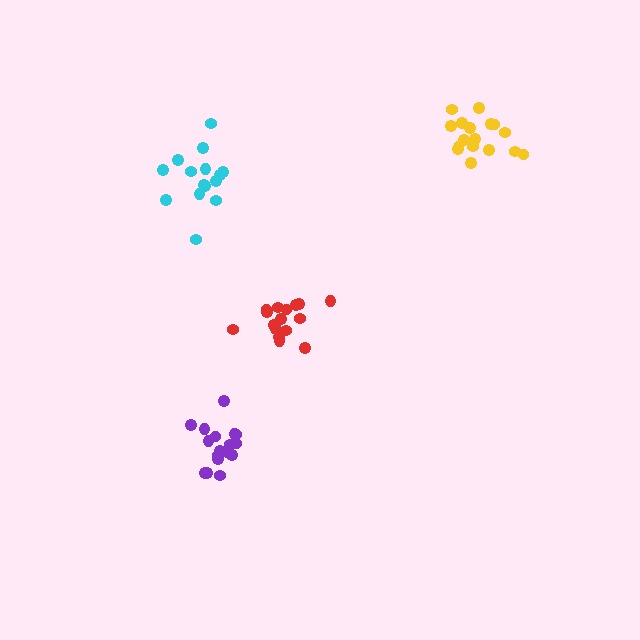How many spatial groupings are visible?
There are 4 spatial groupings.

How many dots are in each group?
Group 1: 16 dots, Group 2: 17 dots, Group 3: 15 dots, Group 4: 17 dots (65 total).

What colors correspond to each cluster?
The clusters are colored: red, yellow, cyan, purple.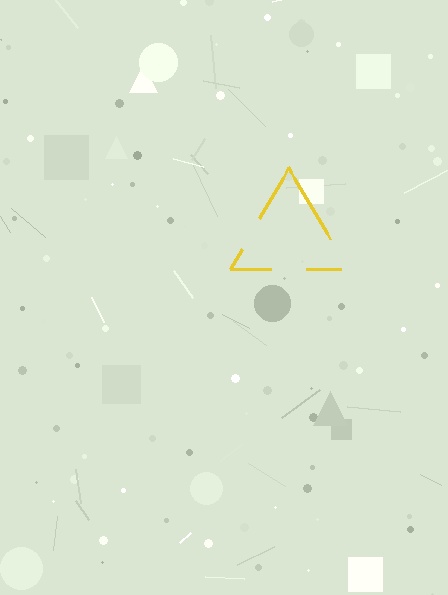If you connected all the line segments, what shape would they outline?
They would outline a triangle.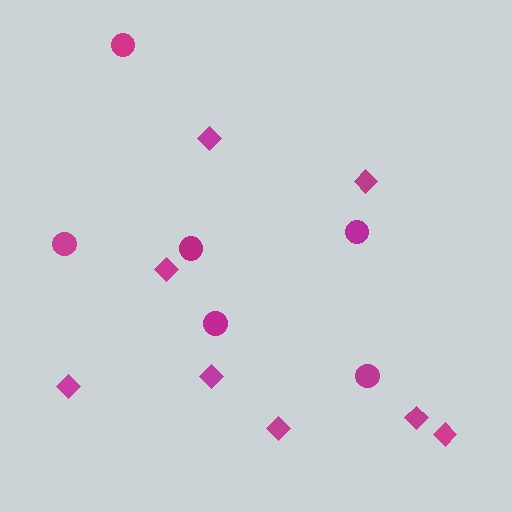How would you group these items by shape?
There are 2 groups: one group of diamonds (8) and one group of circles (6).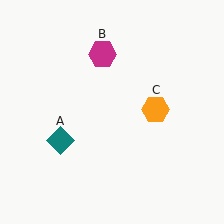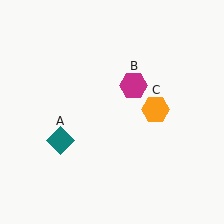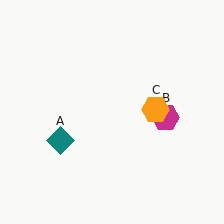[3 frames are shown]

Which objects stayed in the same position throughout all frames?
Teal diamond (object A) and orange hexagon (object C) remained stationary.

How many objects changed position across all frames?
1 object changed position: magenta hexagon (object B).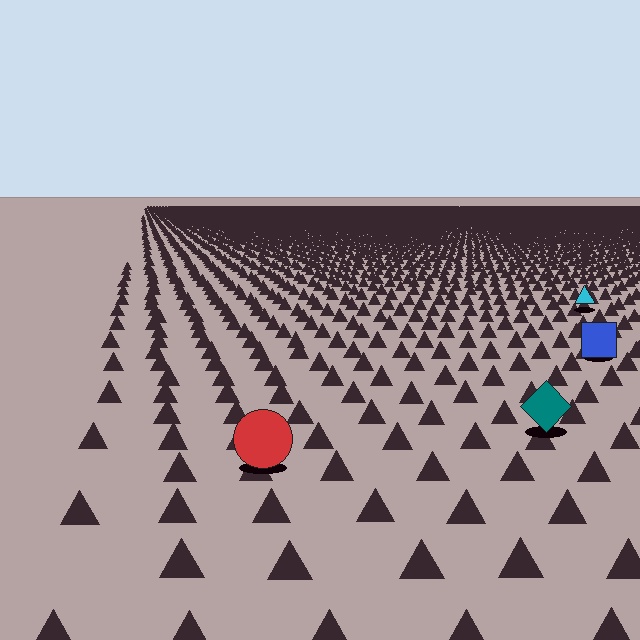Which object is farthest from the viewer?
The cyan triangle is farthest from the viewer. It appears smaller and the ground texture around it is denser.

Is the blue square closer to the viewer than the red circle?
No. The red circle is closer — you can tell from the texture gradient: the ground texture is coarser near it.